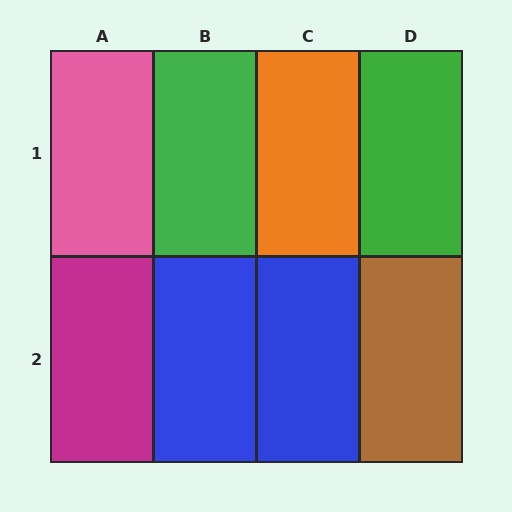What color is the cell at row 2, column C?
Blue.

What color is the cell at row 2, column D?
Brown.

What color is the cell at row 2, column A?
Magenta.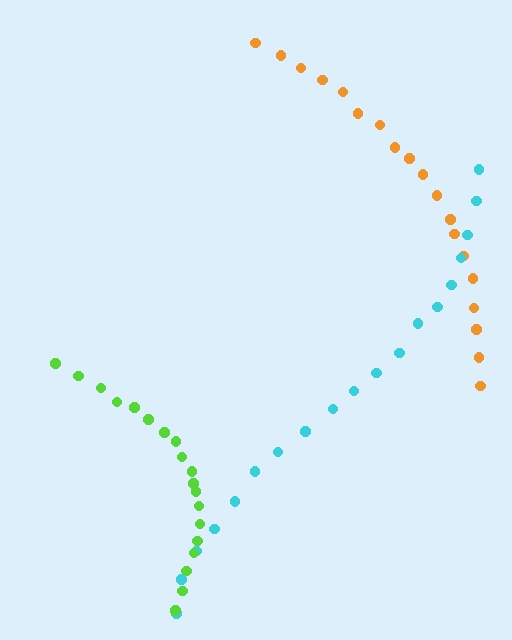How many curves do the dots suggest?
There are 3 distinct paths.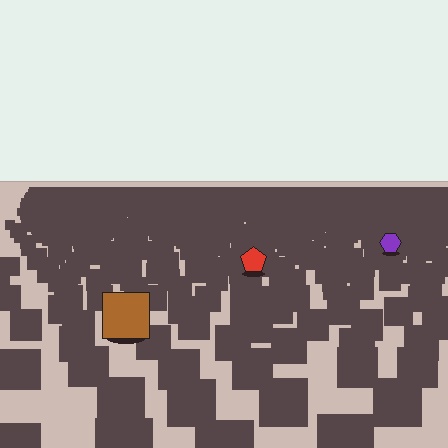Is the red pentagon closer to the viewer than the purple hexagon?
Yes. The red pentagon is closer — you can tell from the texture gradient: the ground texture is coarser near it.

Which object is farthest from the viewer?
The purple hexagon is farthest from the viewer. It appears smaller and the ground texture around it is denser.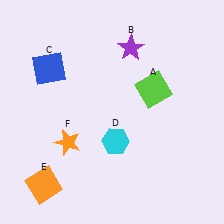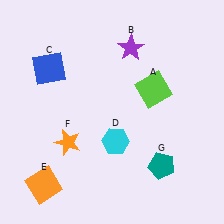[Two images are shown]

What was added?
A teal pentagon (G) was added in Image 2.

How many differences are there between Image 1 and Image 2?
There is 1 difference between the two images.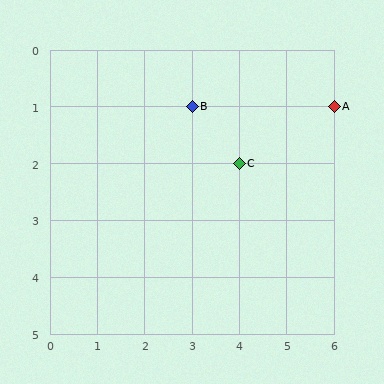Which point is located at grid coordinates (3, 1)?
Point B is at (3, 1).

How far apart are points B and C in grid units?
Points B and C are 1 column and 1 row apart (about 1.4 grid units diagonally).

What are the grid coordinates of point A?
Point A is at grid coordinates (6, 1).